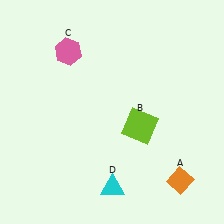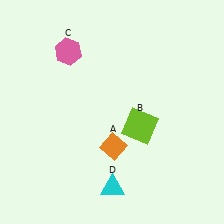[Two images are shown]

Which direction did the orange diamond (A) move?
The orange diamond (A) moved left.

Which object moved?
The orange diamond (A) moved left.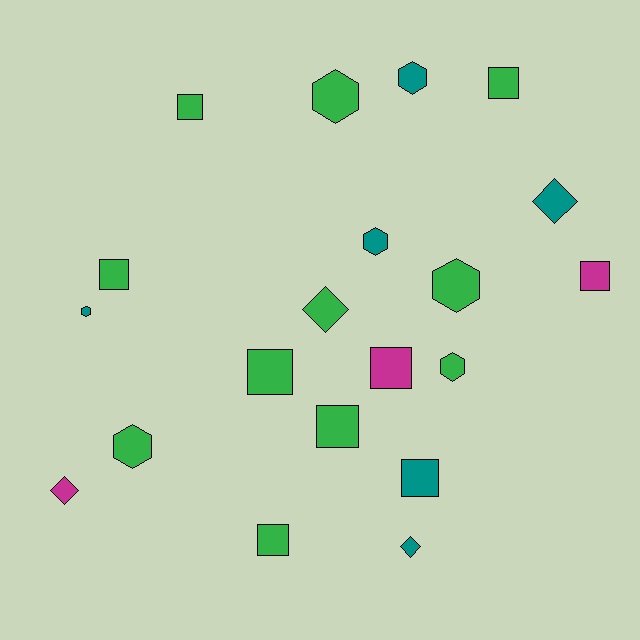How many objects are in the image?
There are 20 objects.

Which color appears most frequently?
Green, with 11 objects.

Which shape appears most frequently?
Square, with 9 objects.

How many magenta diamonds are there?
There is 1 magenta diamond.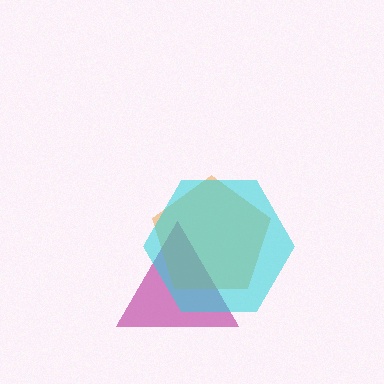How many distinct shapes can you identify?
There are 3 distinct shapes: a magenta triangle, an orange pentagon, a cyan hexagon.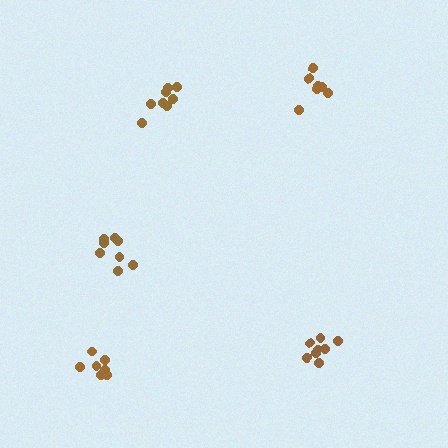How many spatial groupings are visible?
There are 5 spatial groupings.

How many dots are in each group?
Group 1: 8 dots, Group 2: 7 dots, Group 3: 7 dots, Group 4: 8 dots, Group 5: 8 dots (38 total).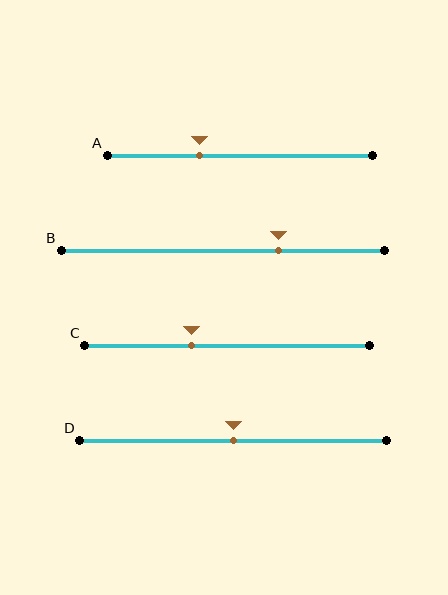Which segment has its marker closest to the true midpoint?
Segment D has its marker closest to the true midpoint.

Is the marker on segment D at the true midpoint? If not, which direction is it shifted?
Yes, the marker on segment D is at the true midpoint.